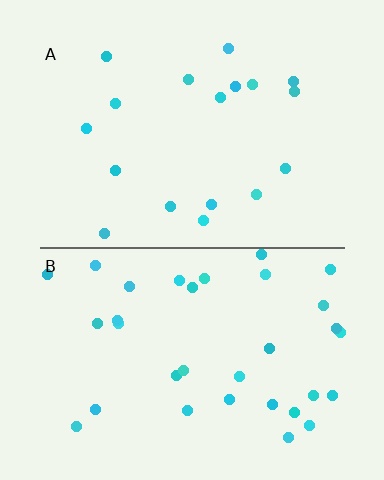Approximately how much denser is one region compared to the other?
Approximately 1.8× — region B over region A.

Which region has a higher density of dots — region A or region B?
B (the bottom).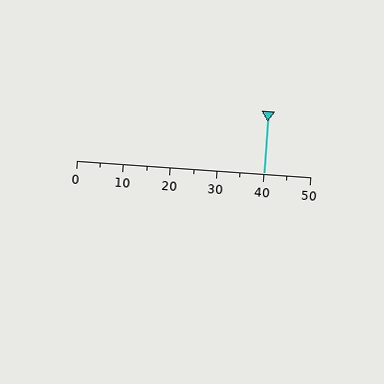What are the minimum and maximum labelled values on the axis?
The axis runs from 0 to 50.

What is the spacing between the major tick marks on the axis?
The major ticks are spaced 10 apart.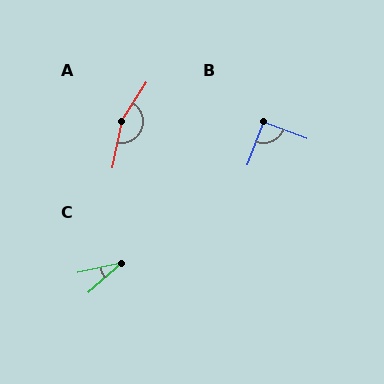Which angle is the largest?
A, at approximately 159 degrees.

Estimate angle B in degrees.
Approximately 90 degrees.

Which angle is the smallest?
C, at approximately 29 degrees.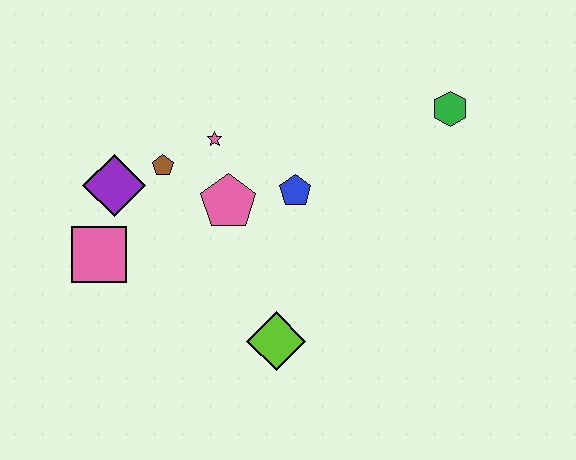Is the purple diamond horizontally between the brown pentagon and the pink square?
Yes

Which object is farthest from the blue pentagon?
The pink square is farthest from the blue pentagon.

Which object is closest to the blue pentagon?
The pink pentagon is closest to the blue pentagon.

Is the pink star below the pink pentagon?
No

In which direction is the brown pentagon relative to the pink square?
The brown pentagon is above the pink square.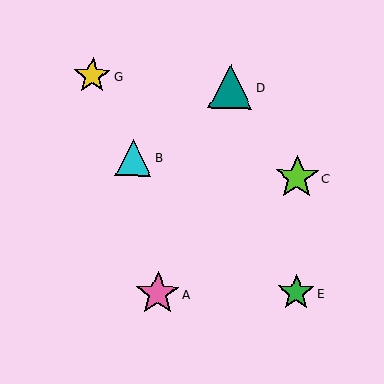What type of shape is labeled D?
Shape D is a teal triangle.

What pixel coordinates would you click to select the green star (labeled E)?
Click at (296, 292) to select the green star E.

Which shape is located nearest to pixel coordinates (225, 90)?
The teal triangle (labeled D) at (231, 87) is nearest to that location.